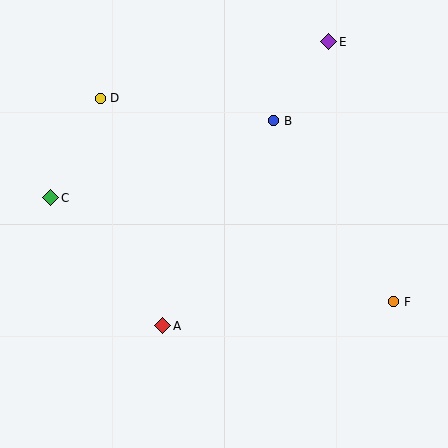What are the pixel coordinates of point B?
Point B is at (274, 121).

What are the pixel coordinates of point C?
Point C is at (51, 198).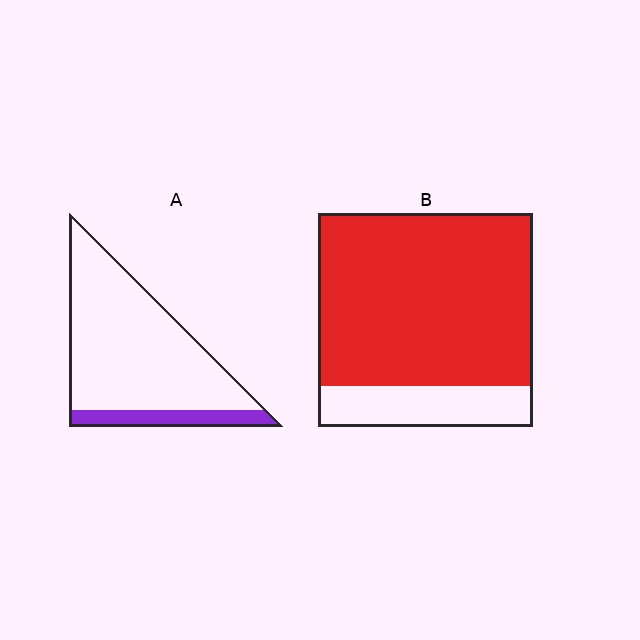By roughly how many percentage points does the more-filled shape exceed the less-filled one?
By roughly 65 percentage points (B over A).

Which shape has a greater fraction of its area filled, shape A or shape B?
Shape B.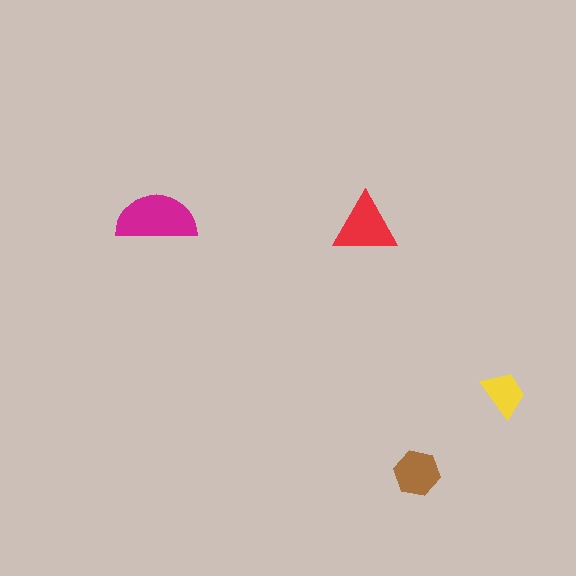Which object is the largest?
The magenta semicircle.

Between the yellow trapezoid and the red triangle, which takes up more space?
The red triangle.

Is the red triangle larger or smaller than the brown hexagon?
Larger.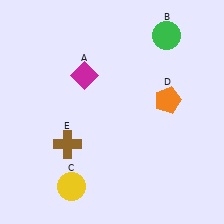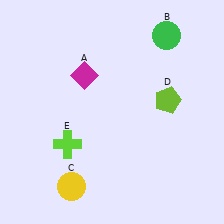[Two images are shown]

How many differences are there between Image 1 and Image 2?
There are 2 differences between the two images.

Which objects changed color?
D changed from orange to lime. E changed from brown to lime.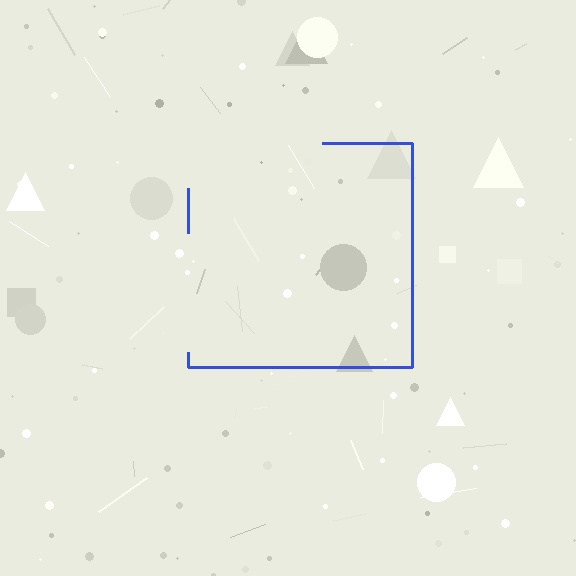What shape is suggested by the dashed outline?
The dashed outline suggests a square.